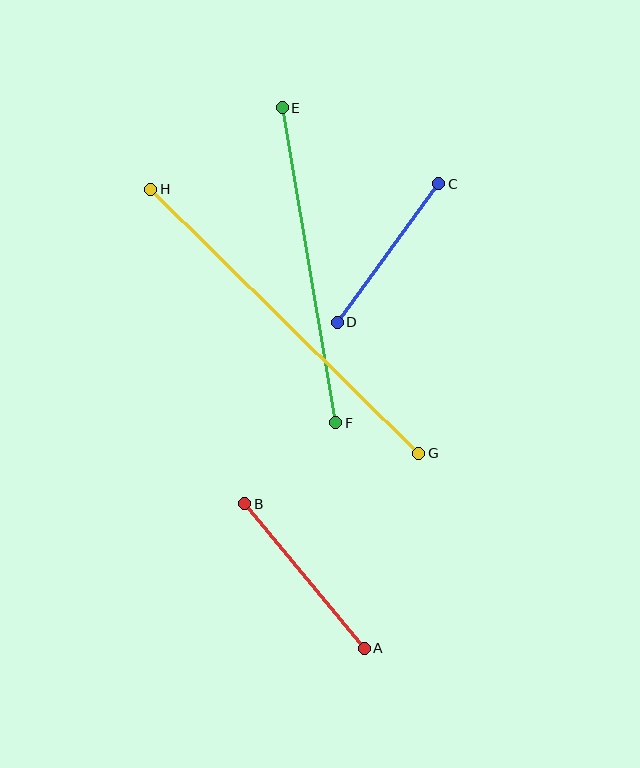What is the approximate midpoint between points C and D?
The midpoint is at approximately (388, 253) pixels.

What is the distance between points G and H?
The distance is approximately 376 pixels.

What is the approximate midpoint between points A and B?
The midpoint is at approximately (305, 576) pixels.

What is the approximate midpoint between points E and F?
The midpoint is at approximately (309, 265) pixels.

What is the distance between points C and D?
The distance is approximately 172 pixels.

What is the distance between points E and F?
The distance is approximately 320 pixels.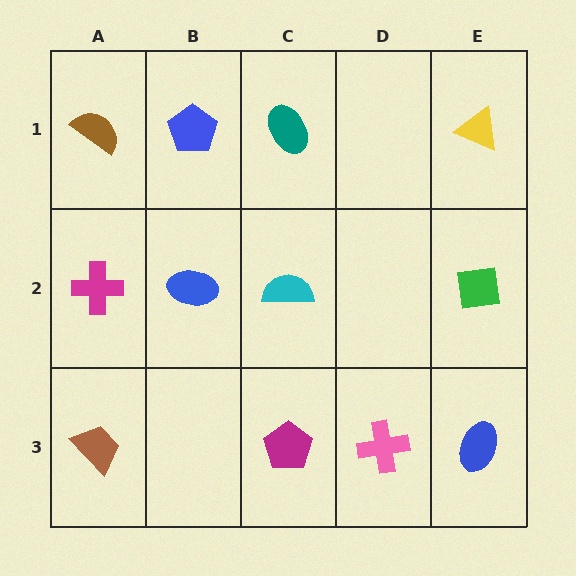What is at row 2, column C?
A cyan semicircle.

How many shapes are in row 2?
4 shapes.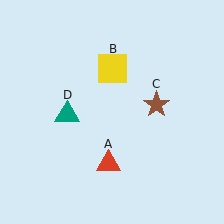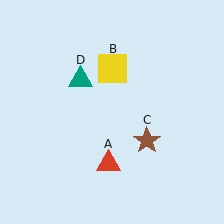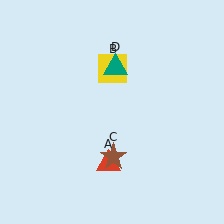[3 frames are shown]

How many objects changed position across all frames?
2 objects changed position: brown star (object C), teal triangle (object D).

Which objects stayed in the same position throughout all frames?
Red triangle (object A) and yellow square (object B) remained stationary.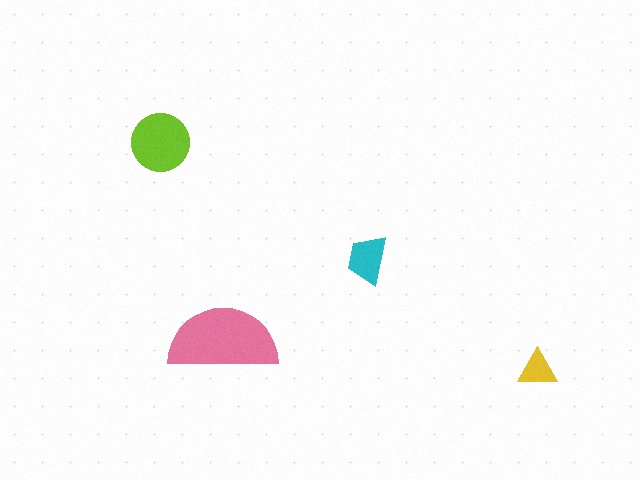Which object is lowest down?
The yellow triangle is bottommost.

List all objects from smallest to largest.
The yellow triangle, the cyan trapezoid, the lime circle, the pink semicircle.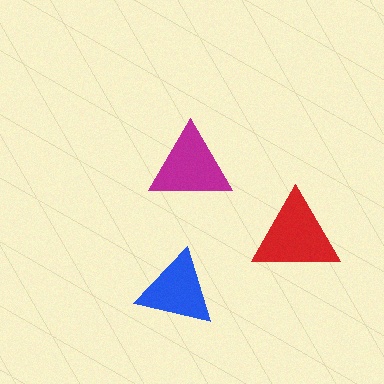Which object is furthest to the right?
The red triangle is rightmost.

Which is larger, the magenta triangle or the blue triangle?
The magenta one.